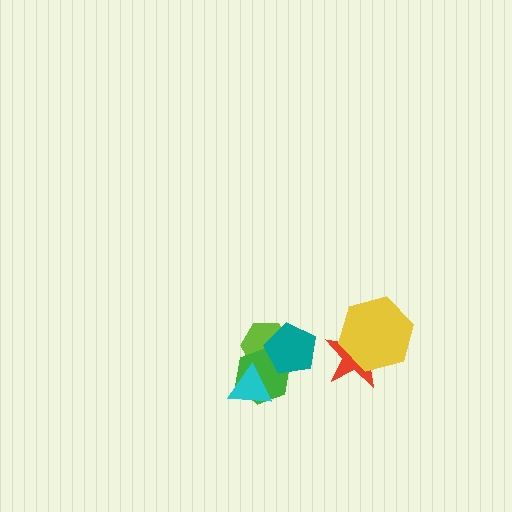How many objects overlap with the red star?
1 object overlaps with the red star.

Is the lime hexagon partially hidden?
Yes, it is partially covered by another shape.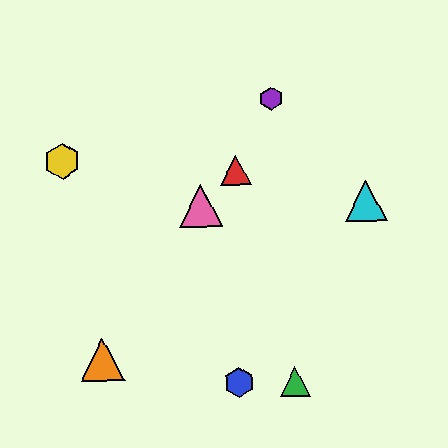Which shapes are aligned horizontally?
The cyan triangle, the pink triangle are aligned horizontally.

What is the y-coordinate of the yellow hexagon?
The yellow hexagon is at y≈161.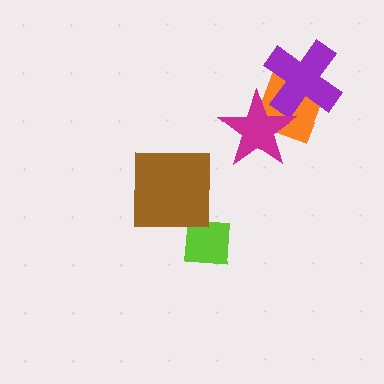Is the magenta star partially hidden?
No, no other shape covers it.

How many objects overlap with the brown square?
0 objects overlap with the brown square.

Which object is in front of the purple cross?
The magenta star is in front of the purple cross.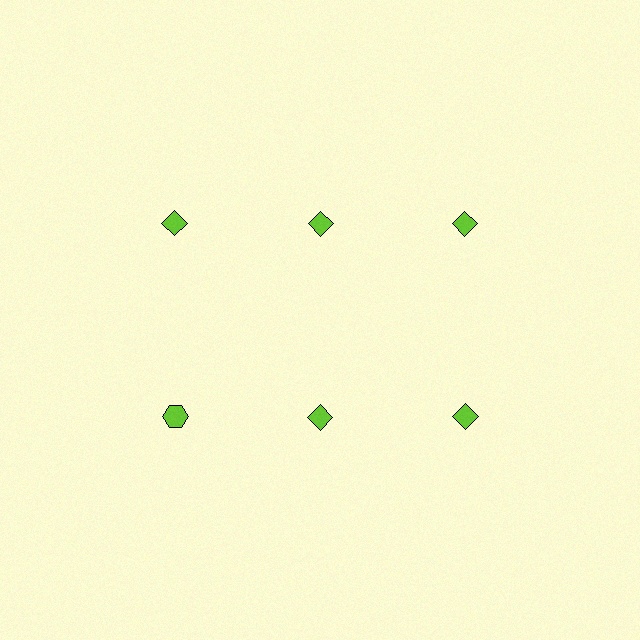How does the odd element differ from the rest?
It has a different shape: hexagon instead of diamond.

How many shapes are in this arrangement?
There are 6 shapes arranged in a grid pattern.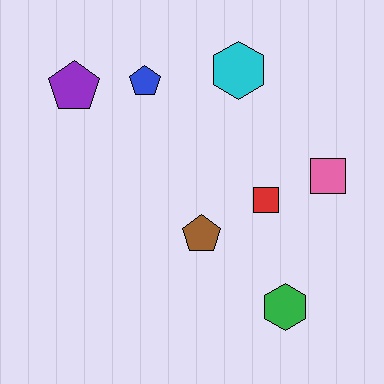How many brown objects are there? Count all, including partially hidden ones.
There is 1 brown object.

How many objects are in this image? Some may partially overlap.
There are 7 objects.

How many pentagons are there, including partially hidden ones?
There are 3 pentagons.